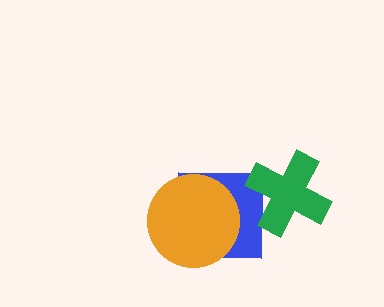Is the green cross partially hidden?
No, no other shape covers it.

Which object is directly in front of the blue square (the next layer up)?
The green cross is directly in front of the blue square.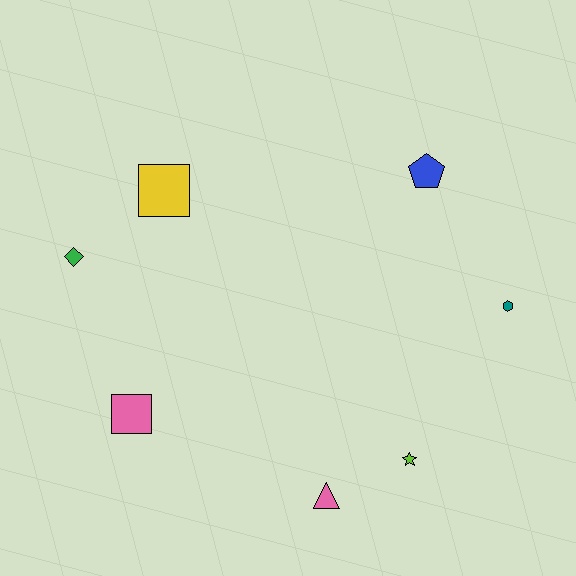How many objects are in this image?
There are 7 objects.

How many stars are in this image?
There is 1 star.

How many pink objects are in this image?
There are 2 pink objects.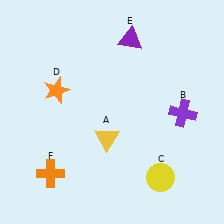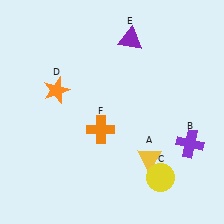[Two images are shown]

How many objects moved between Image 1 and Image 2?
3 objects moved between the two images.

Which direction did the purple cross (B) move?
The purple cross (B) moved down.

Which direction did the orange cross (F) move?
The orange cross (F) moved right.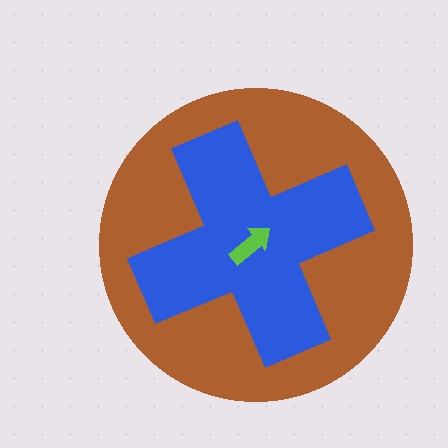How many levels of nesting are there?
3.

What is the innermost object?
The lime arrow.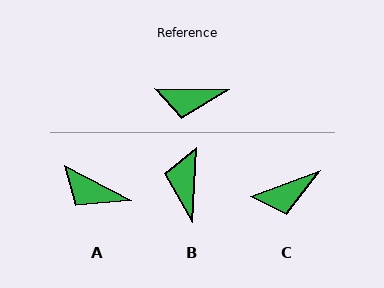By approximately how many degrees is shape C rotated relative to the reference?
Approximately 21 degrees counter-clockwise.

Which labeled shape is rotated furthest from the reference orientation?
B, about 92 degrees away.